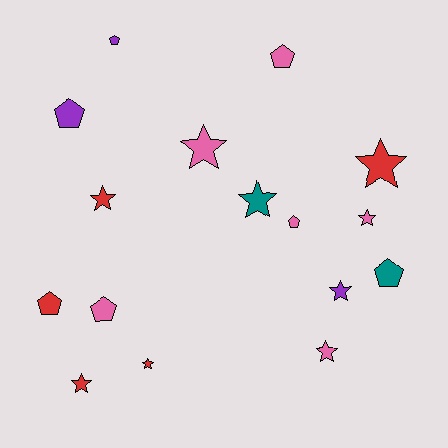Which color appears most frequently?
Pink, with 6 objects.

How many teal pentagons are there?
There is 1 teal pentagon.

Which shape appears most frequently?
Star, with 9 objects.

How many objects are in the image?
There are 16 objects.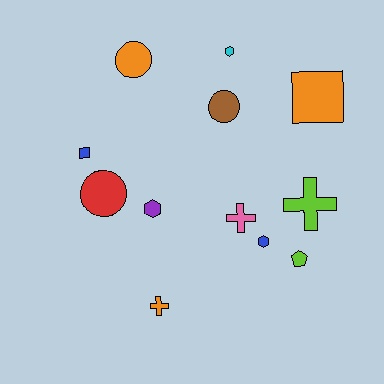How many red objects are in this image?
There is 1 red object.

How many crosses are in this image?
There are 3 crosses.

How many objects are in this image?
There are 12 objects.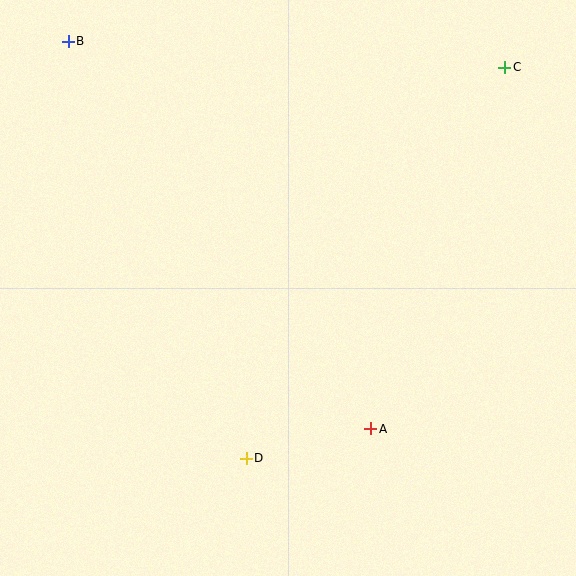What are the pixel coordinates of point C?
Point C is at (505, 67).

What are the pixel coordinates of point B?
Point B is at (68, 41).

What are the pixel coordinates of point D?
Point D is at (246, 458).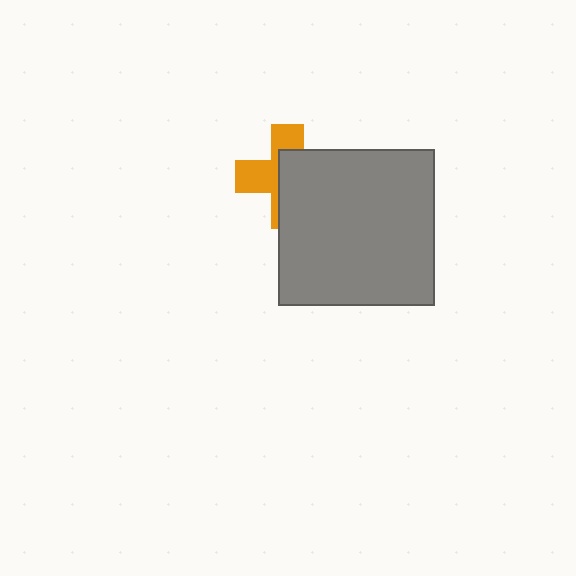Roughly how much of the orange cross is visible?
A small part of it is visible (roughly 43%).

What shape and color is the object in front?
The object in front is a gray square.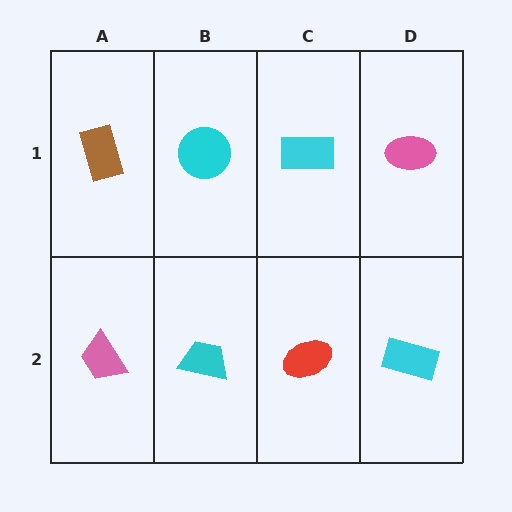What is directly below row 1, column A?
A pink trapezoid.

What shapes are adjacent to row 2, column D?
A pink ellipse (row 1, column D), a red ellipse (row 2, column C).